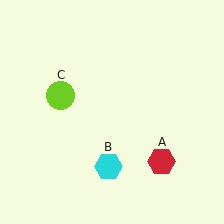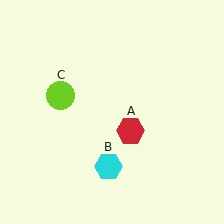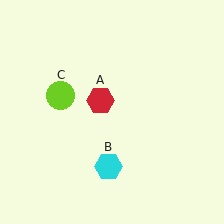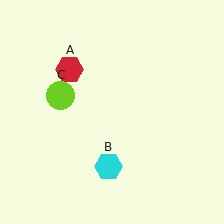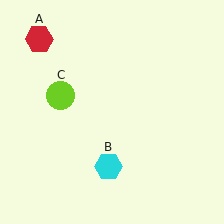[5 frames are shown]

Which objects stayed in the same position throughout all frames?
Cyan hexagon (object B) and lime circle (object C) remained stationary.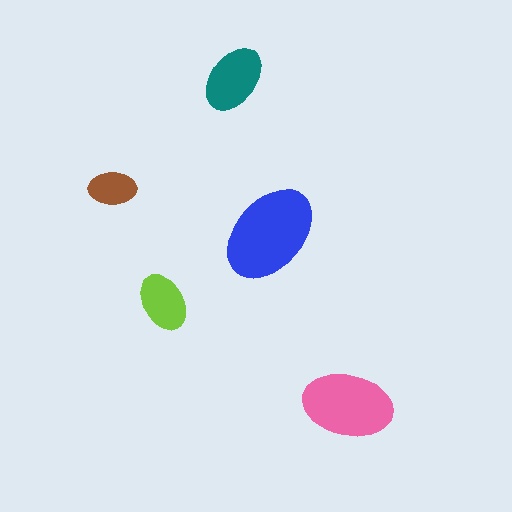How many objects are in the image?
There are 5 objects in the image.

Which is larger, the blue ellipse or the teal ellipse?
The blue one.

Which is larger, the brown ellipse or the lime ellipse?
The lime one.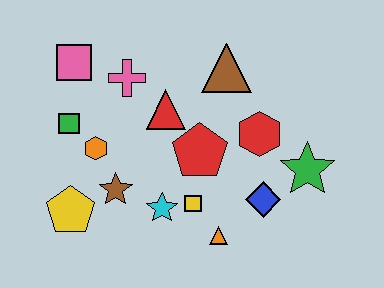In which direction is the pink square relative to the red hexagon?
The pink square is to the left of the red hexagon.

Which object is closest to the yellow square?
The cyan star is closest to the yellow square.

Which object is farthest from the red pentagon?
The pink square is farthest from the red pentagon.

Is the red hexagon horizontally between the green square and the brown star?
No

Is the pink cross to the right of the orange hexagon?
Yes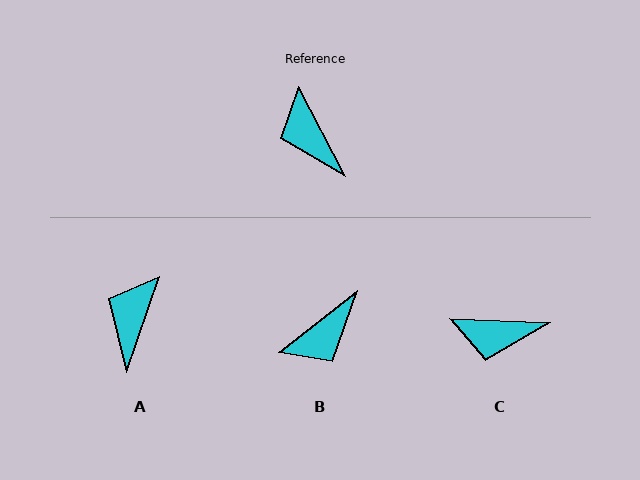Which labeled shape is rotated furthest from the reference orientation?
B, about 101 degrees away.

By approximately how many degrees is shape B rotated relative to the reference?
Approximately 101 degrees counter-clockwise.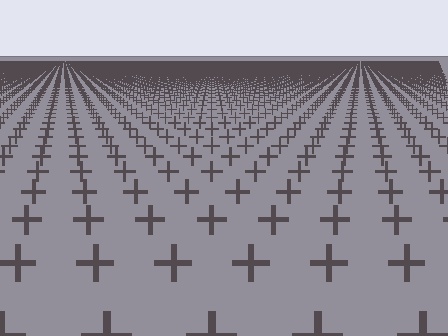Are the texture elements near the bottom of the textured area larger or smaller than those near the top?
Larger. Near the bottom, elements are closer to the viewer and appear at a bigger on-screen size.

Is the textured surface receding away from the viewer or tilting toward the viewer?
The surface is receding away from the viewer. Texture elements get smaller and denser toward the top.